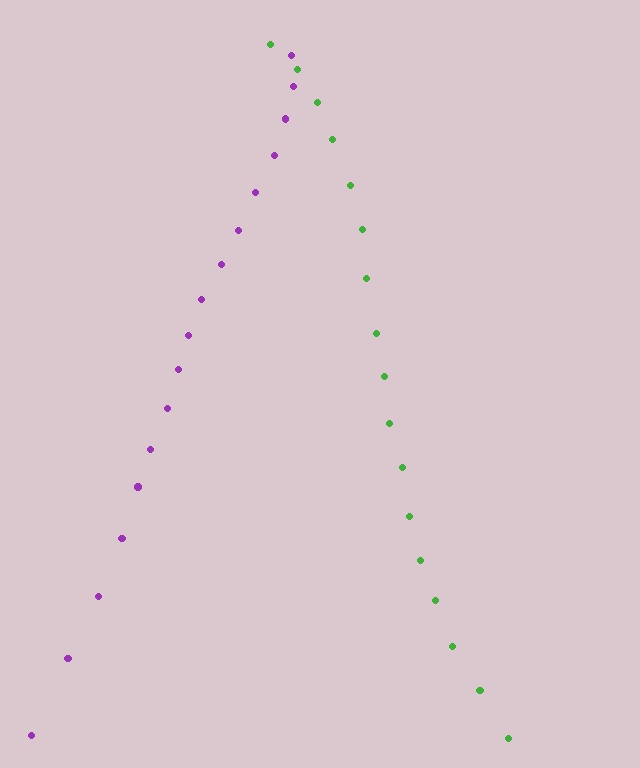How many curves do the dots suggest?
There are 2 distinct paths.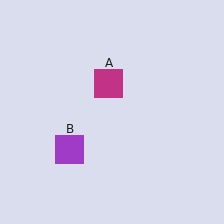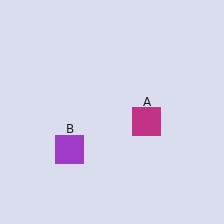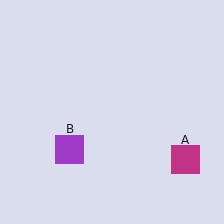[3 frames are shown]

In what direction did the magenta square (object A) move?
The magenta square (object A) moved down and to the right.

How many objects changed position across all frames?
1 object changed position: magenta square (object A).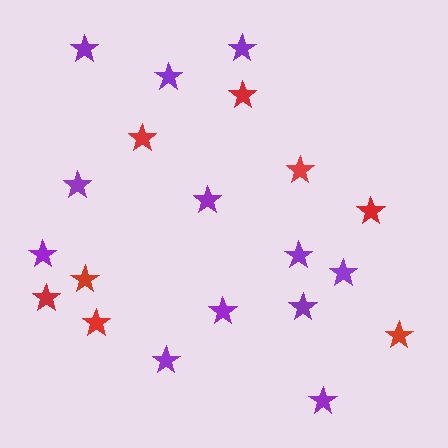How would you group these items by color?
There are 2 groups: one group of purple stars (12) and one group of red stars (8).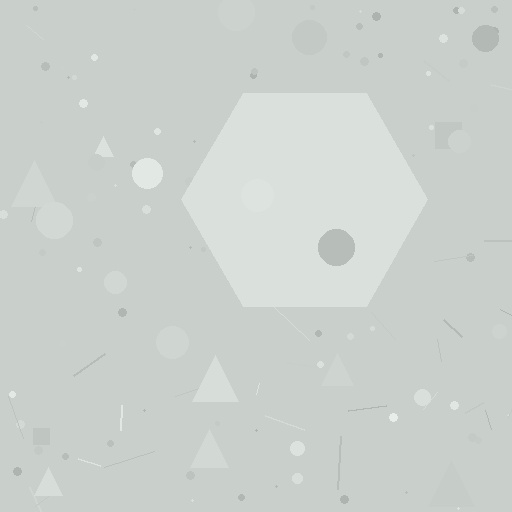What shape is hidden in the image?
A hexagon is hidden in the image.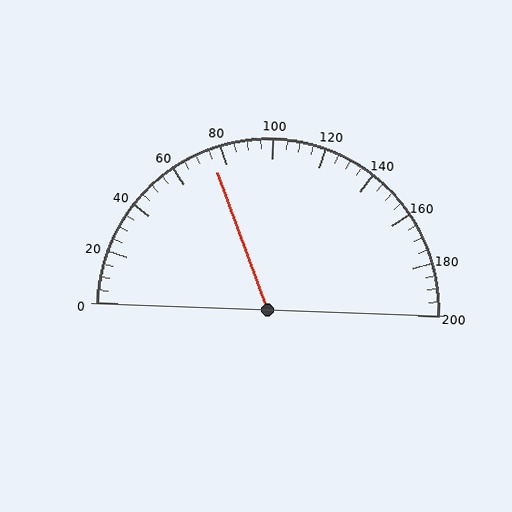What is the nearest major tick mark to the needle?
The nearest major tick mark is 80.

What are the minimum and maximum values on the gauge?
The gauge ranges from 0 to 200.